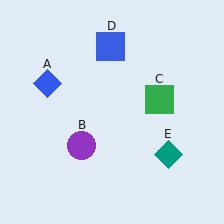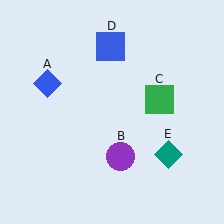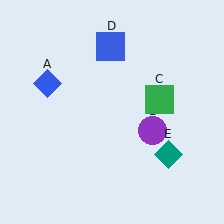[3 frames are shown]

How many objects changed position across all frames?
1 object changed position: purple circle (object B).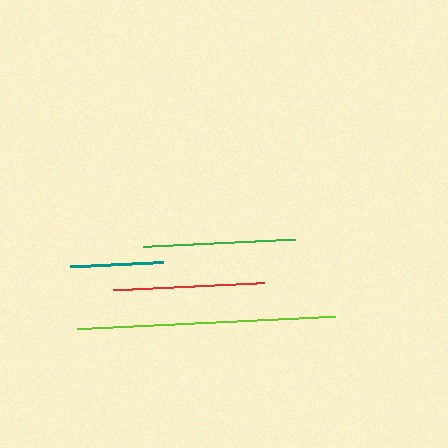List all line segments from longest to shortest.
From longest to shortest: lime, green, red, teal.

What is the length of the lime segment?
The lime segment is approximately 258 pixels long.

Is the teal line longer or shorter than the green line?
The green line is longer than the teal line.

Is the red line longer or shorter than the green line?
The green line is longer than the red line.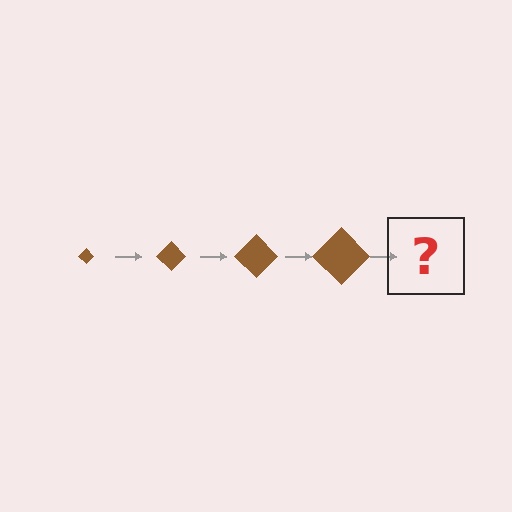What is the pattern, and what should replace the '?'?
The pattern is that the diamond gets progressively larger each step. The '?' should be a brown diamond, larger than the previous one.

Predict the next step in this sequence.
The next step is a brown diamond, larger than the previous one.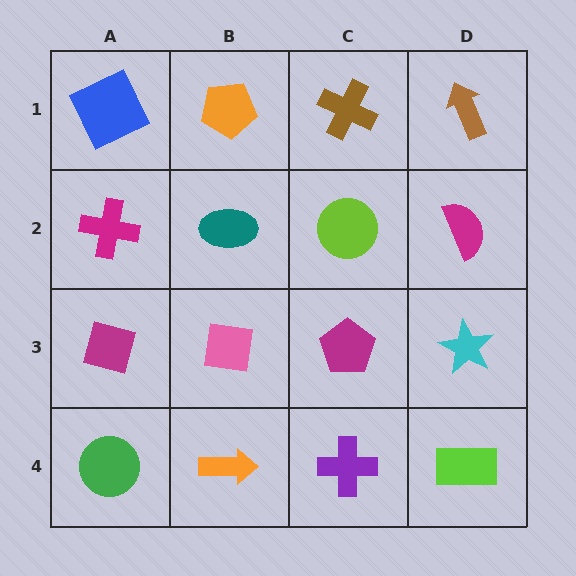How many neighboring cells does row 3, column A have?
3.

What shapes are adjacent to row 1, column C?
A lime circle (row 2, column C), an orange pentagon (row 1, column B), a brown arrow (row 1, column D).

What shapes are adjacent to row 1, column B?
A teal ellipse (row 2, column B), a blue square (row 1, column A), a brown cross (row 1, column C).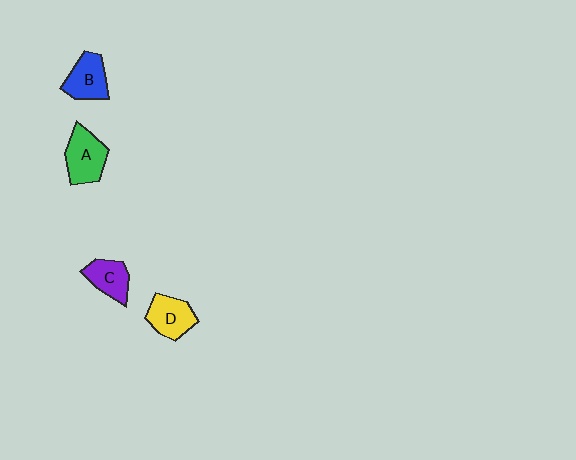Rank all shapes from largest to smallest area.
From largest to smallest: A (green), B (blue), D (yellow), C (purple).